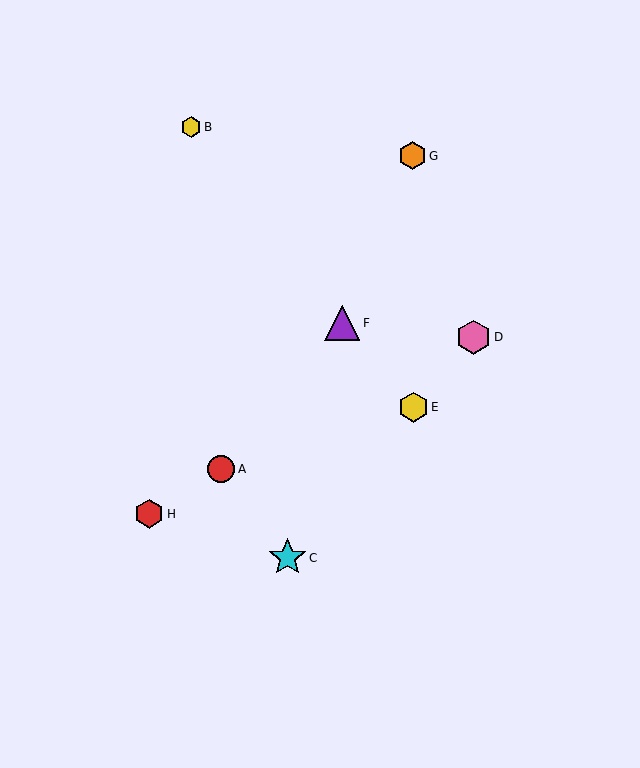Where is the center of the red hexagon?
The center of the red hexagon is at (149, 514).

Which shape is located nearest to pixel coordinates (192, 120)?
The yellow hexagon (labeled B) at (191, 127) is nearest to that location.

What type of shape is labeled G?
Shape G is an orange hexagon.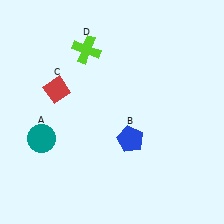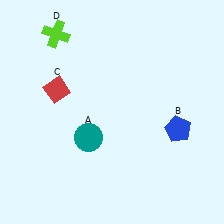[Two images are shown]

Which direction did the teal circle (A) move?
The teal circle (A) moved right.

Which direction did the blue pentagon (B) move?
The blue pentagon (B) moved right.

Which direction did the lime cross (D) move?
The lime cross (D) moved left.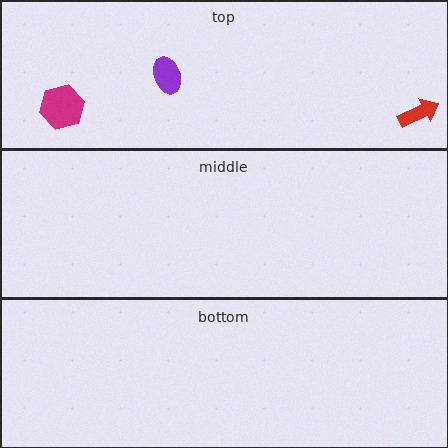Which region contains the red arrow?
The top region.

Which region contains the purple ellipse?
The top region.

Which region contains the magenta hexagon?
The top region.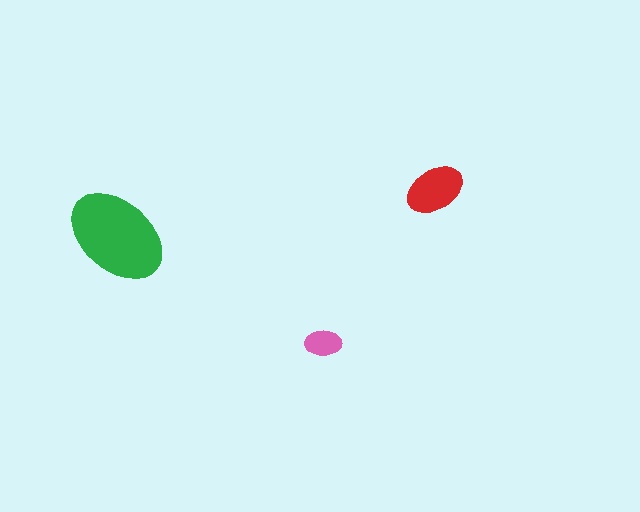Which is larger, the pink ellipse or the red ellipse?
The red one.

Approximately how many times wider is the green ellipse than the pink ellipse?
About 3 times wider.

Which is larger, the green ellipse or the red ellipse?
The green one.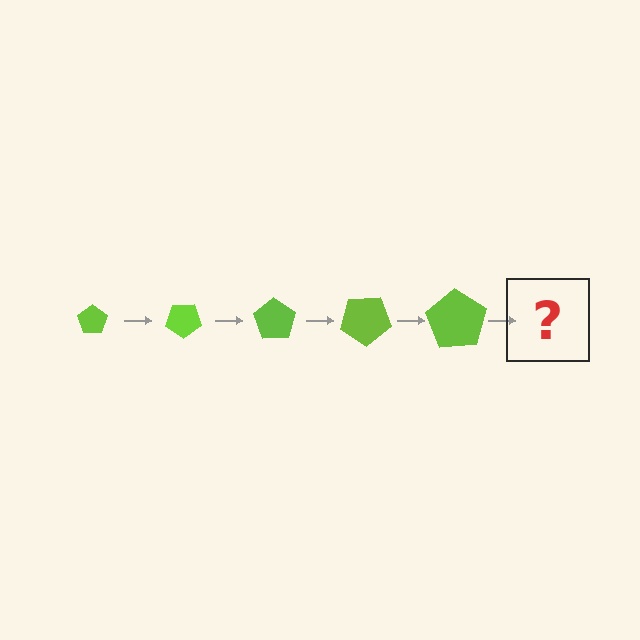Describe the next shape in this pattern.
It should be a pentagon, larger than the previous one and rotated 175 degrees from the start.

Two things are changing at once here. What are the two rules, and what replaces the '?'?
The two rules are that the pentagon grows larger each step and it rotates 35 degrees each step. The '?' should be a pentagon, larger than the previous one and rotated 175 degrees from the start.